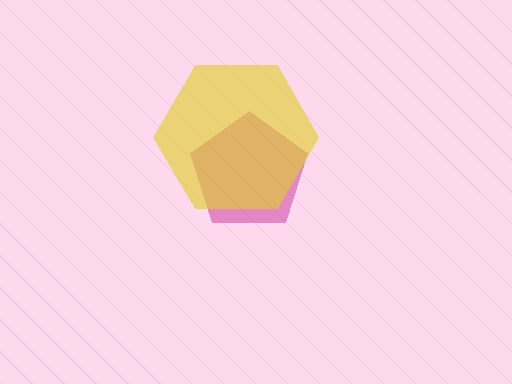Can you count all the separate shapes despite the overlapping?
Yes, there are 2 separate shapes.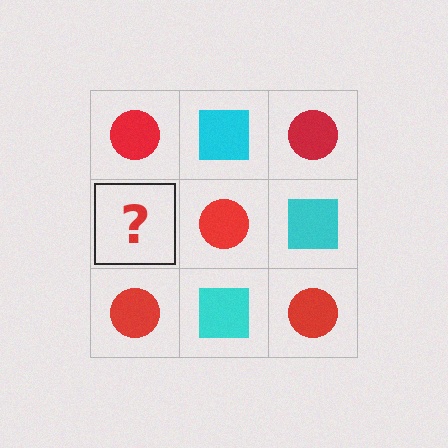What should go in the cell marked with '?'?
The missing cell should contain a cyan square.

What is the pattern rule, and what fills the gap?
The rule is that it alternates red circle and cyan square in a checkerboard pattern. The gap should be filled with a cyan square.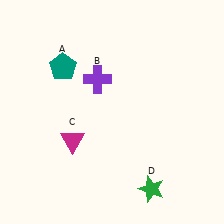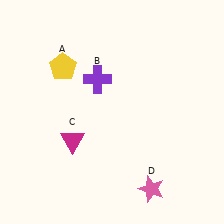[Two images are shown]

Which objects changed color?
A changed from teal to yellow. D changed from green to pink.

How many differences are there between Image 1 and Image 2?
There are 2 differences between the two images.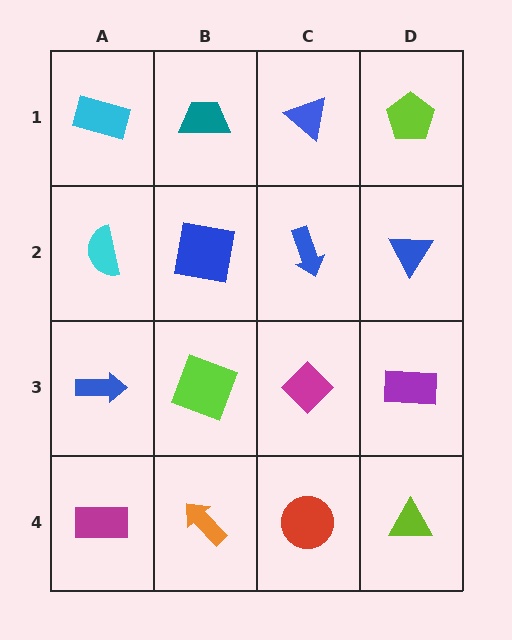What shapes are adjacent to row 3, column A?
A cyan semicircle (row 2, column A), a magenta rectangle (row 4, column A), a lime square (row 3, column B).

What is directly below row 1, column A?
A cyan semicircle.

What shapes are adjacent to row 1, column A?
A cyan semicircle (row 2, column A), a teal trapezoid (row 1, column B).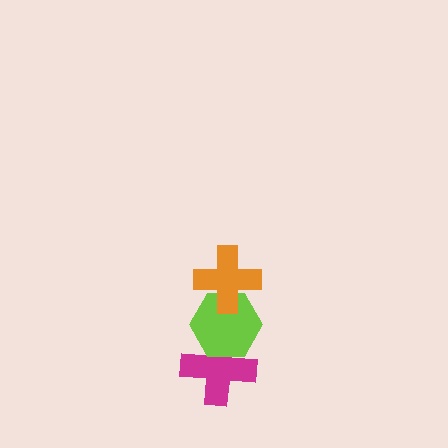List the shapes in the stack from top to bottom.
From top to bottom: the orange cross, the lime hexagon, the magenta cross.